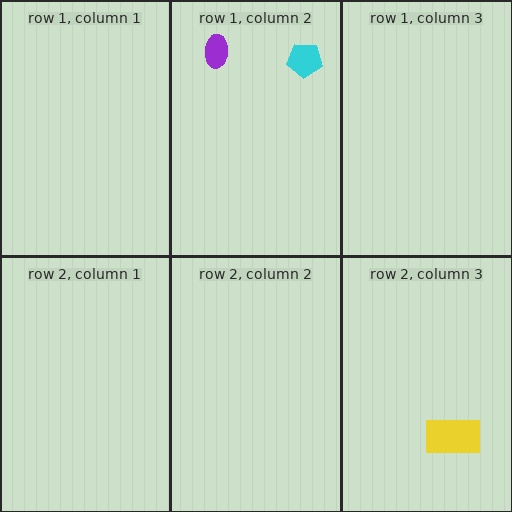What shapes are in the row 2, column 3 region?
The yellow rectangle.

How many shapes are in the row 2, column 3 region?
1.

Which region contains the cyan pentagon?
The row 1, column 2 region.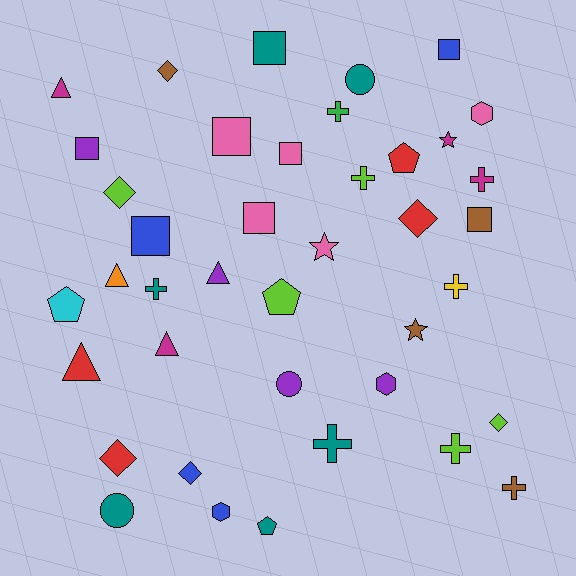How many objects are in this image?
There are 40 objects.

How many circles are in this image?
There are 3 circles.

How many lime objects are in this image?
There are 5 lime objects.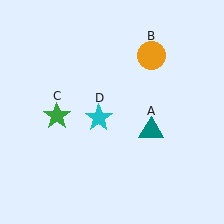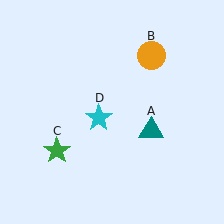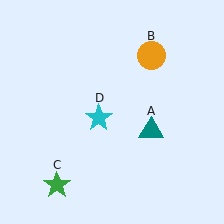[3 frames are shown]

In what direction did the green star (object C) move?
The green star (object C) moved down.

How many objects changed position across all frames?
1 object changed position: green star (object C).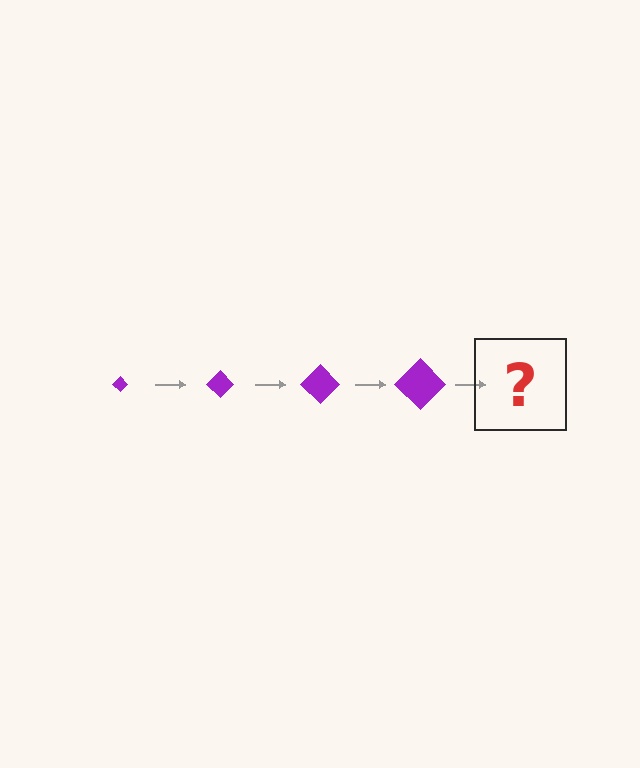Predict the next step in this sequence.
The next step is a purple diamond, larger than the previous one.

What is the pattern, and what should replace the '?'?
The pattern is that the diamond gets progressively larger each step. The '?' should be a purple diamond, larger than the previous one.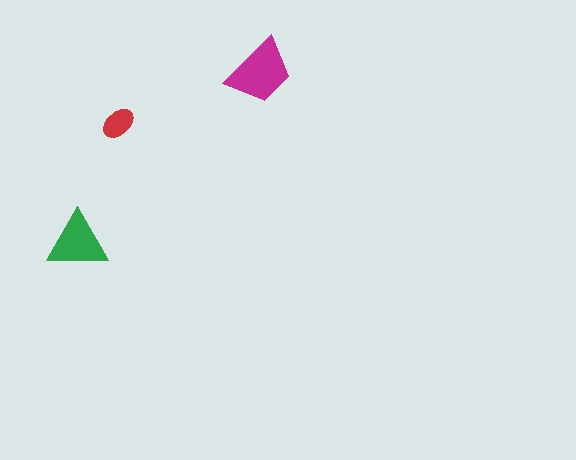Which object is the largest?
The magenta trapezoid.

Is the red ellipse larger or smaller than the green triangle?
Smaller.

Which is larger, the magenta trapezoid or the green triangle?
The magenta trapezoid.